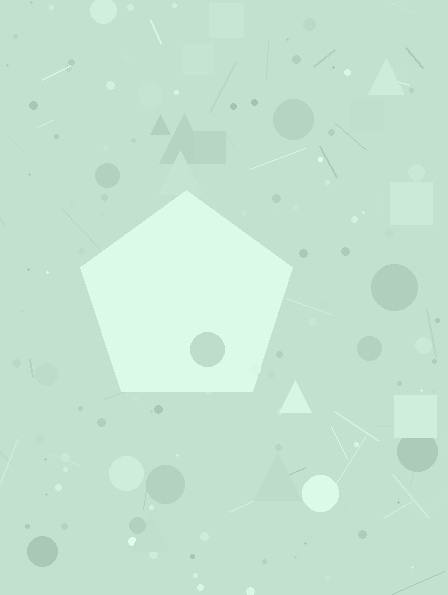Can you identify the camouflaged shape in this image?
The camouflaged shape is a pentagon.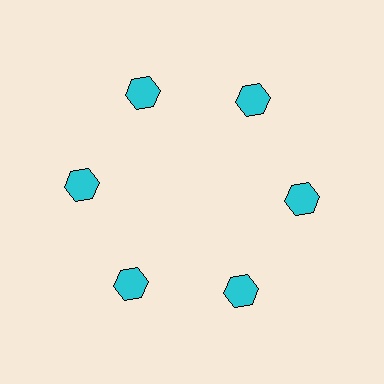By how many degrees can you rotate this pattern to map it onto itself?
The pattern maps onto itself every 60 degrees of rotation.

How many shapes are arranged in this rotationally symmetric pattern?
There are 6 shapes, arranged in 6 groups of 1.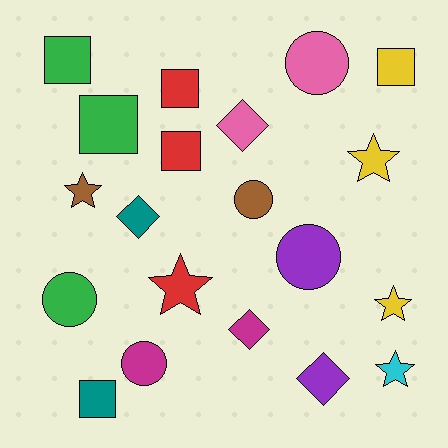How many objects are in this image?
There are 20 objects.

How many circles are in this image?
There are 5 circles.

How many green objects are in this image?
There are 3 green objects.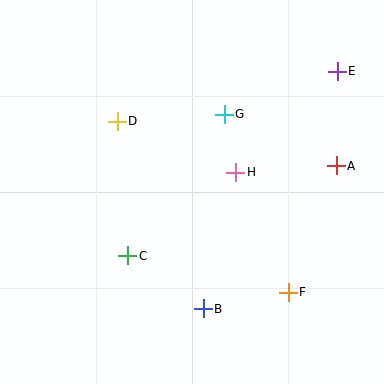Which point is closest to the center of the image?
Point H at (236, 172) is closest to the center.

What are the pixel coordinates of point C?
Point C is at (128, 256).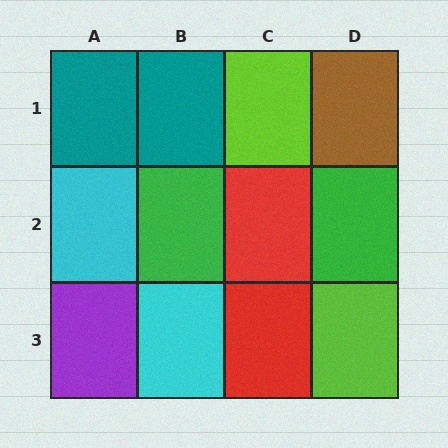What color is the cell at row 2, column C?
Red.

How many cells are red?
2 cells are red.